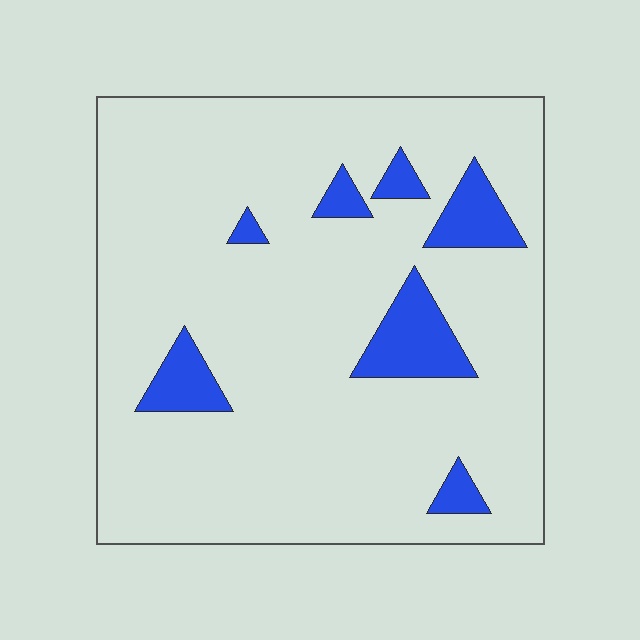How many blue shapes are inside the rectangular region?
7.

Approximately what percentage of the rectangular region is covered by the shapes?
Approximately 10%.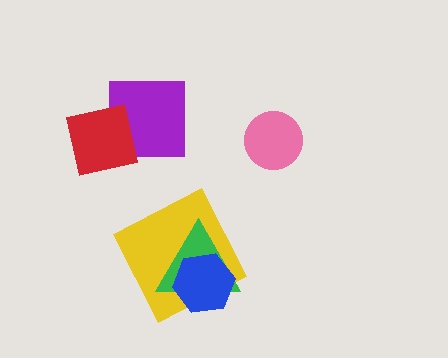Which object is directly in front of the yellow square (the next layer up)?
The green triangle is directly in front of the yellow square.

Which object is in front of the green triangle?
The blue hexagon is in front of the green triangle.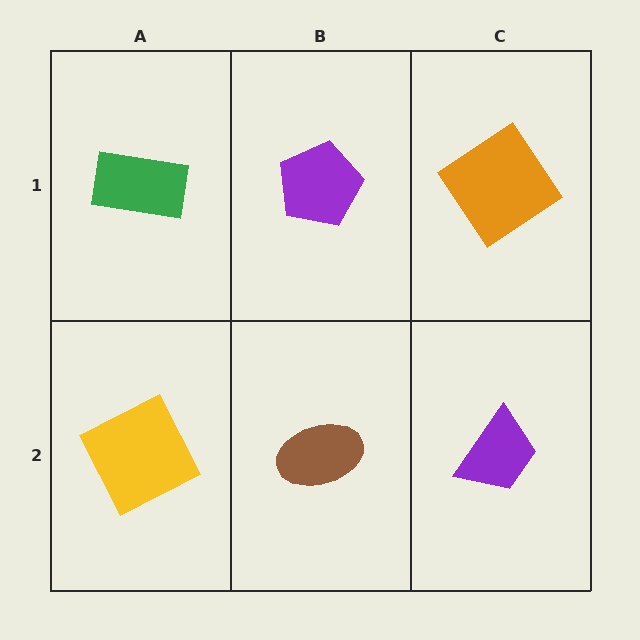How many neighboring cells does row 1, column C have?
2.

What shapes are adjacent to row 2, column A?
A green rectangle (row 1, column A), a brown ellipse (row 2, column B).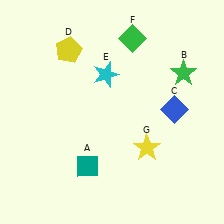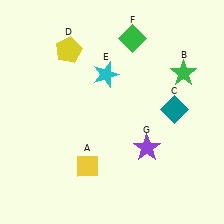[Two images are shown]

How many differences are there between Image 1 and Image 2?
There are 3 differences between the two images.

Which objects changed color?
A changed from teal to yellow. C changed from blue to teal. G changed from yellow to purple.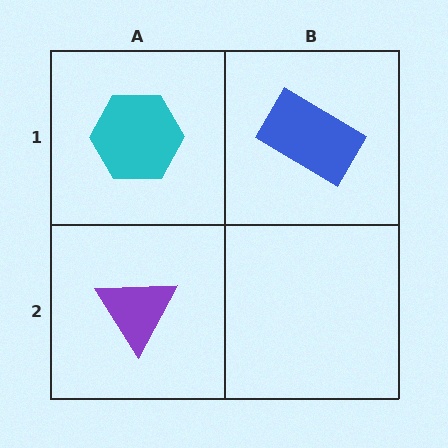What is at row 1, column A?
A cyan hexagon.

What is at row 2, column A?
A purple triangle.